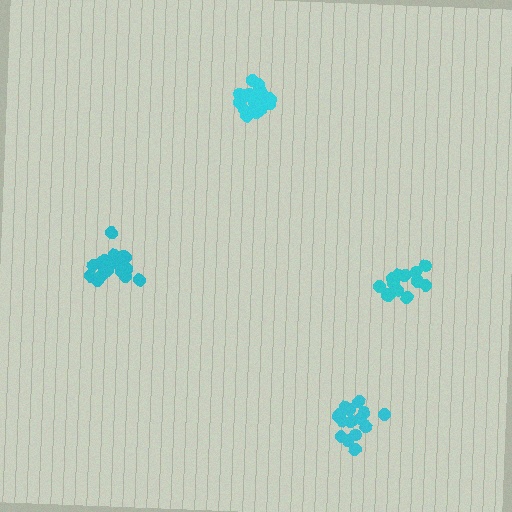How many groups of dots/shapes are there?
There are 4 groups.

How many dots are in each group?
Group 1: 19 dots, Group 2: 15 dots, Group 3: 14 dots, Group 4: 20 dots (68 total).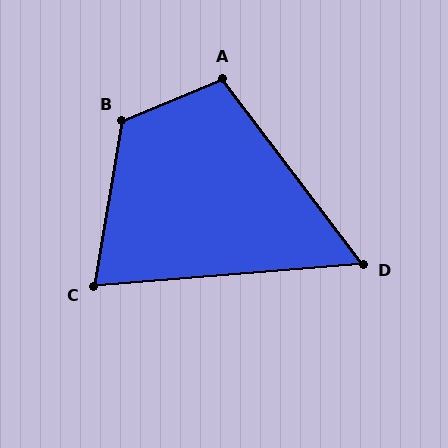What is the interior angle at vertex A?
Approximately 104 degrees (obtuse).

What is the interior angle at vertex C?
Approximately 76 degrees (acute).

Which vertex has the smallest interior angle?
D, at approximately 57 degrees.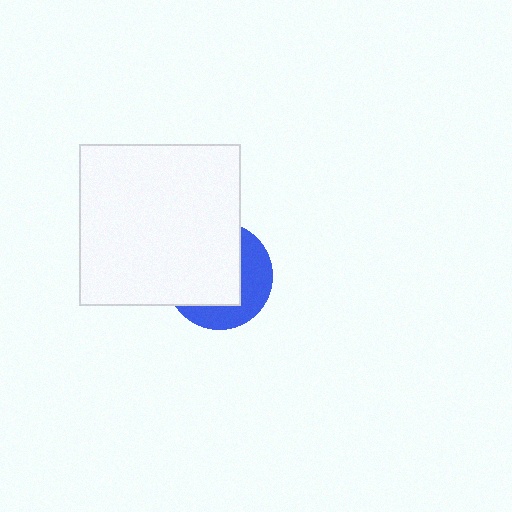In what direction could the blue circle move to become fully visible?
The blue circle could move toward the lower-right. That would shift it out from behind the white square entirely.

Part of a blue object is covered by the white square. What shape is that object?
It is a circle.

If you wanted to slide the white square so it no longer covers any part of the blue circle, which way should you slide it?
Slide it toward the upper-left — that is the most direct way to separate the two shapes.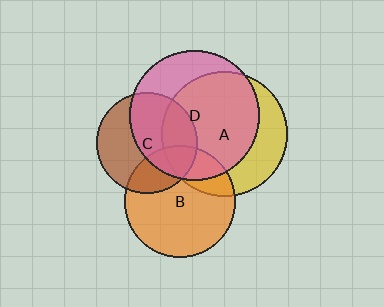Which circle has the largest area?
Circle D (pink).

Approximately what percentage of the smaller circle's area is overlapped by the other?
Approximately 20%.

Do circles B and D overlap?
Yes.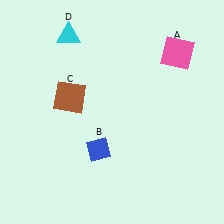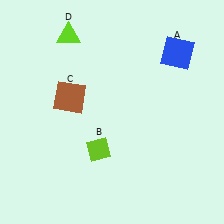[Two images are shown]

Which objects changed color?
A changed from pink to blue. B changed from blue to lime. D changed from cyan to lime.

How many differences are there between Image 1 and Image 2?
There are 3 differences between the two images.